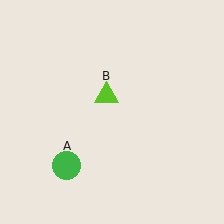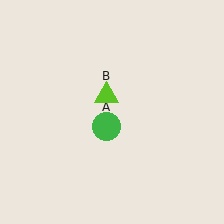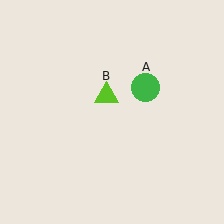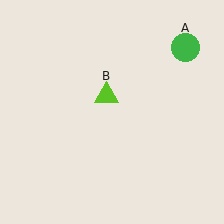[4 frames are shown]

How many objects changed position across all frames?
1 object changed position: green circle (object A).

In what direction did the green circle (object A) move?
The green circle (object A) moved up and to the right.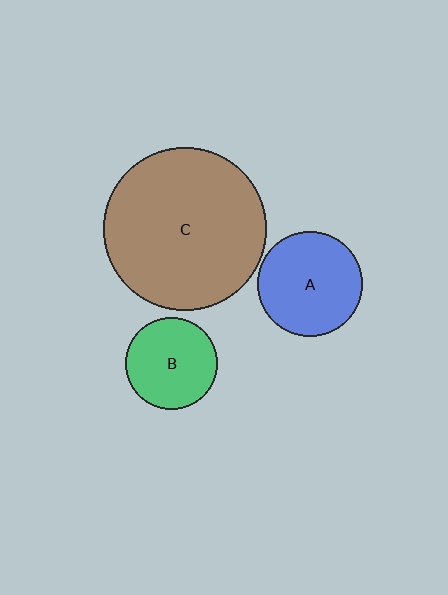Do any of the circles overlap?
No, none of the circles overlap.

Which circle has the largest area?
Circle C (brown).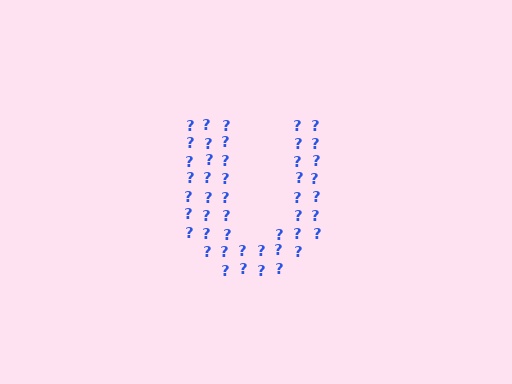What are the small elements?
The small elements are question marks.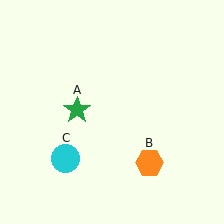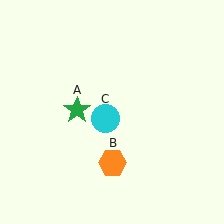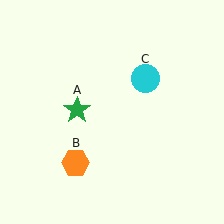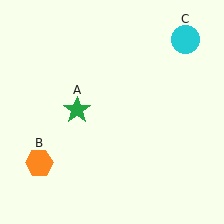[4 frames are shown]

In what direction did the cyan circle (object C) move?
The cyan circle (object C) moved up and to the right.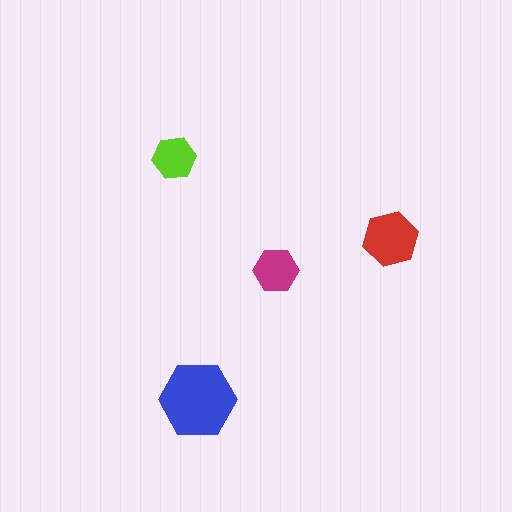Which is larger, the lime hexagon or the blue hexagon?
The blue one.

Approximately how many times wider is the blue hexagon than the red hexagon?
About 1.5 times wider.